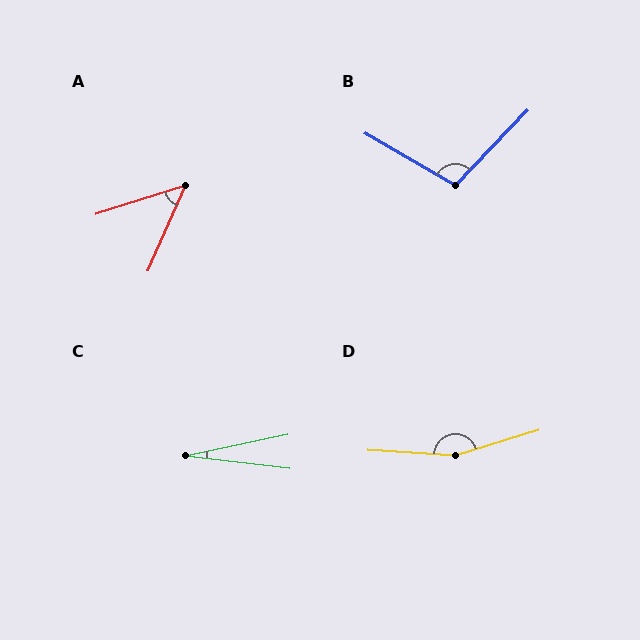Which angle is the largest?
D, at approximately 159 degrees.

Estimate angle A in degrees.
Approximately 49 degrees.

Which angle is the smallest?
C, at approximately 19 degrees.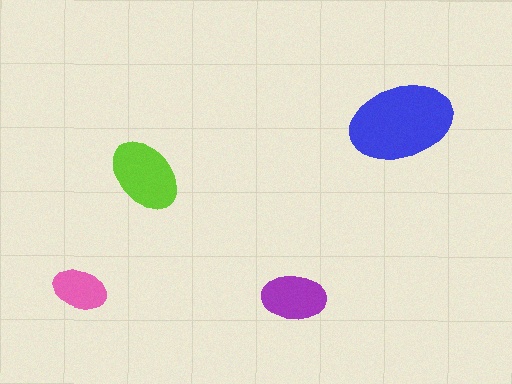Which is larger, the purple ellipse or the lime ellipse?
The lime one.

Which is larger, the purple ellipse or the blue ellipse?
The blue one.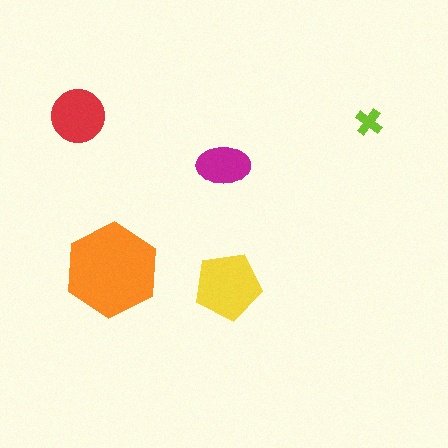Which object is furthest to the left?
The red circle is leftmost.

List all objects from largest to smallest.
The orange hexagon, the yellow pentagon, the red circle, the magenta ellipse, the lime cross.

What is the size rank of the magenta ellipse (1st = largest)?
4th.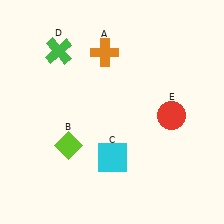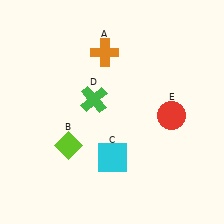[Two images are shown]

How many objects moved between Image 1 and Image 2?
1 object moved between the two images.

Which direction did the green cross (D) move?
The green cross (D) moved down.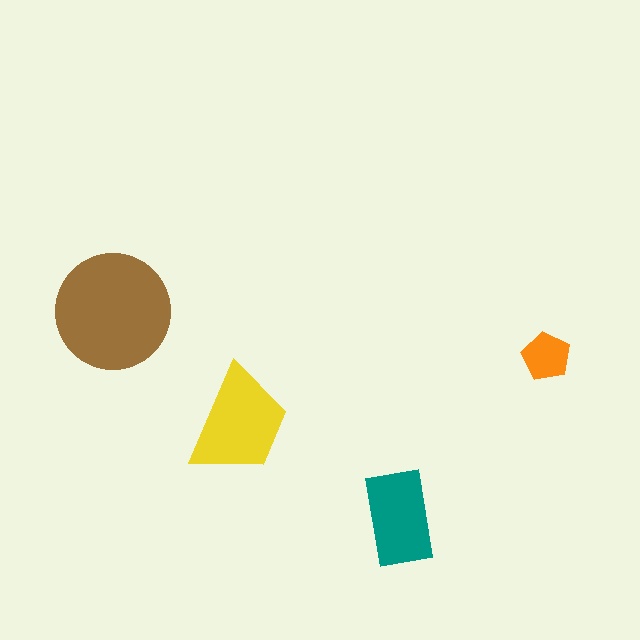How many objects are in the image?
There are 4 objects in the image.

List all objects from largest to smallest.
The brown circle, the yellow trapezoid, the teal rectangle, the orange pentagon.